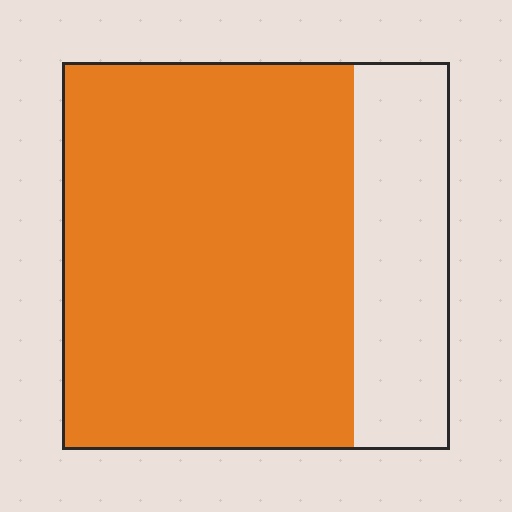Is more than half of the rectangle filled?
Yes.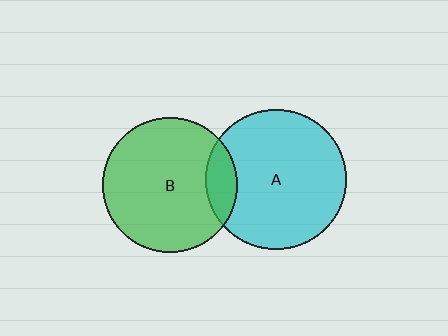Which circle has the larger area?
Circle A (cyan).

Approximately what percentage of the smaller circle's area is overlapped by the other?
Approximately 15%.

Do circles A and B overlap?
Yes.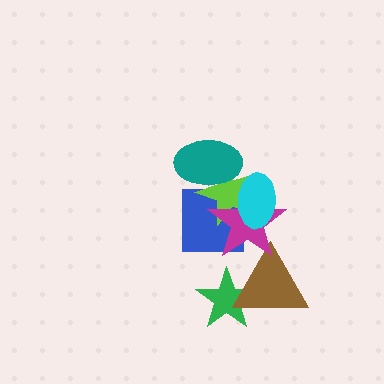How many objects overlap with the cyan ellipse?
3 objects overlap with the cyan ellipse.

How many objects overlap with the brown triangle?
2 objects overlap with the brown triangle.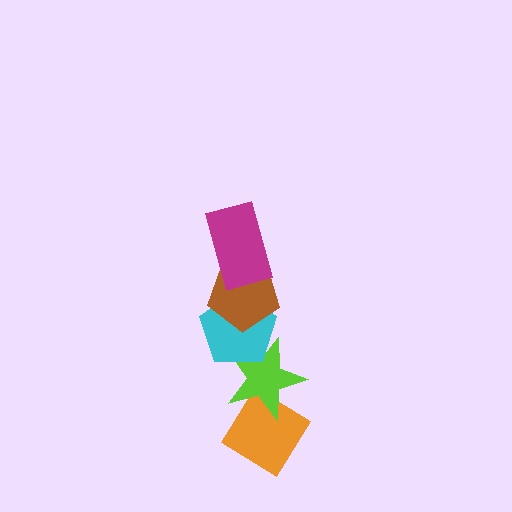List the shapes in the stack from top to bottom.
From top to bottom: the magenta rectangle, the brown pentagon, the cyan pentagon, the lime star, the orange diamond.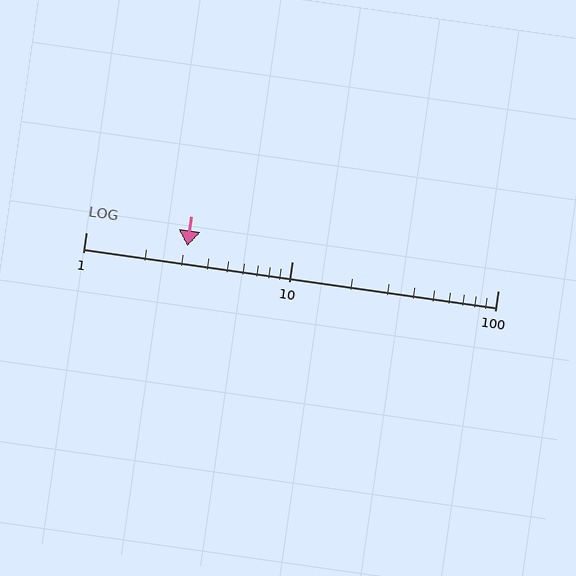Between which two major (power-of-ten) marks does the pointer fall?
The pointer is between 1 and 10.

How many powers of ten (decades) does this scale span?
The scale spans 2 decades, from 1 to 100.